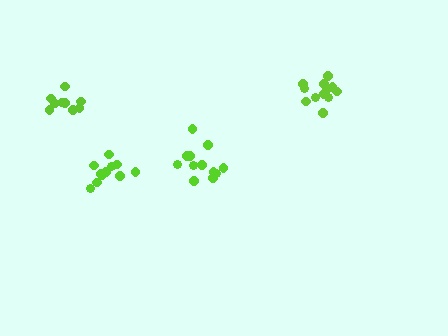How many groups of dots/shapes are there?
There are 4 groups.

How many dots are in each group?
Group 1: 12 dots, Group 2: 12 dots, Group 3: 9 dots, Group 4: 11 dots (44 total).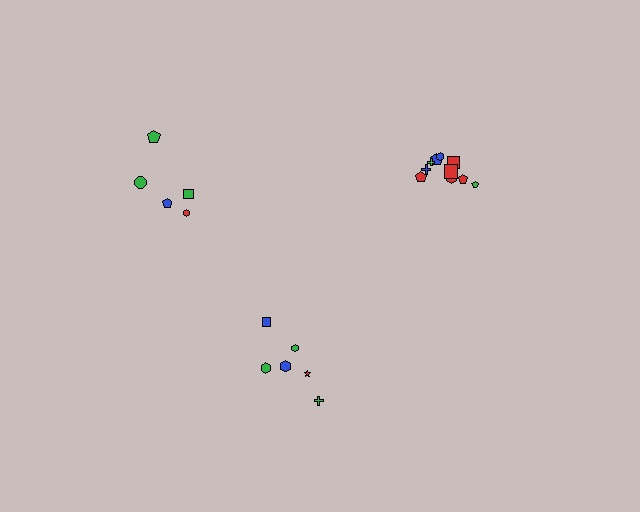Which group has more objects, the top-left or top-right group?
The top-right group.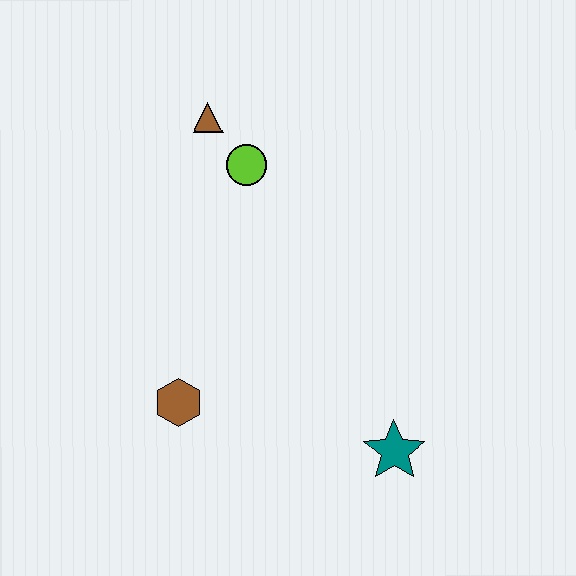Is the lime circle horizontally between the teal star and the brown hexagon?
Yes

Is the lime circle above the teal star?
Yes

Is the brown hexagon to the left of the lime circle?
Yes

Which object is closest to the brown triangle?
The lime circle is closest to the brown triangle.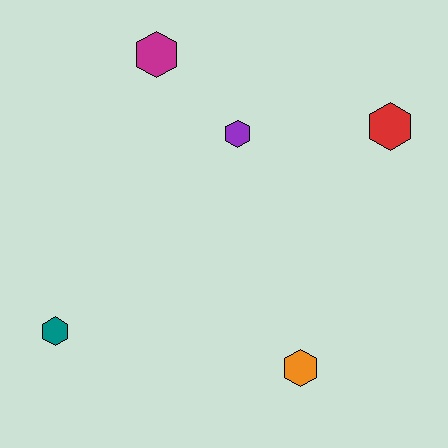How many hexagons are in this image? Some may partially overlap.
There are 5 hexagons.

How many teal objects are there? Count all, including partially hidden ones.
There is 1 teal object.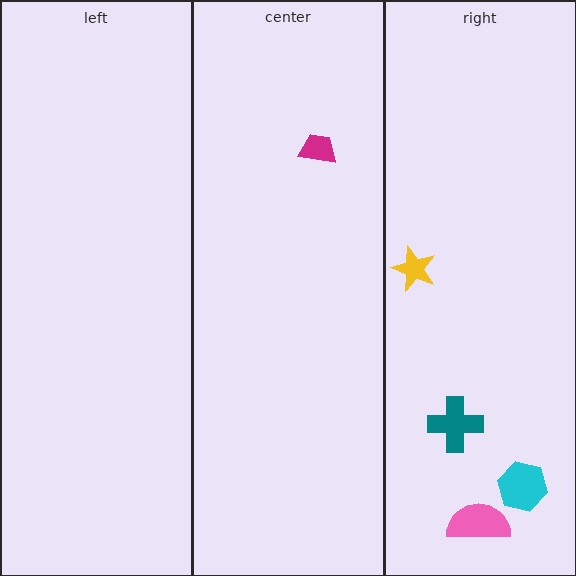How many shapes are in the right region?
4.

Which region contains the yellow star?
The right region.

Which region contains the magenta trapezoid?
The center region.